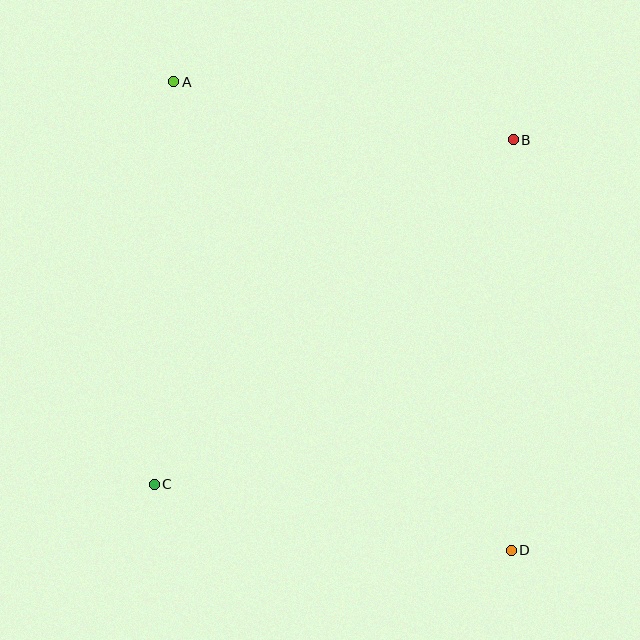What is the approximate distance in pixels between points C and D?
The distance between C and D is approximately 363 pixels.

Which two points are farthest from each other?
Points A and D are farthest from each other.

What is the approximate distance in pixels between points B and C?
The distance between B and C is approximately 498 pixels.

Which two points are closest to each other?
Points A and B are closest to each other.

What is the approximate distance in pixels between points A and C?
The distance between A and C is approximately 403 pixels.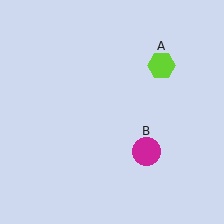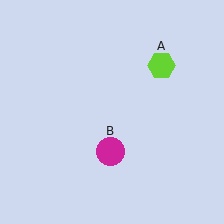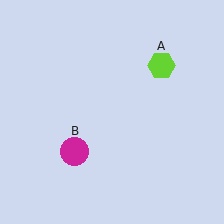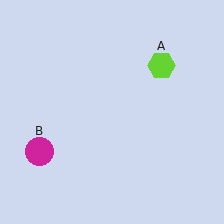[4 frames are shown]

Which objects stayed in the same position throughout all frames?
Lime hexagon (object A) remained stationary.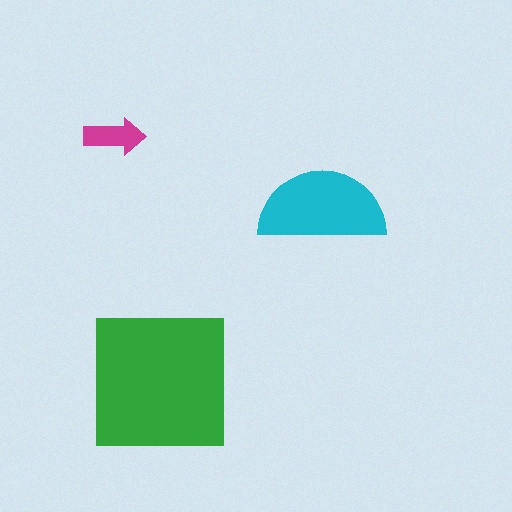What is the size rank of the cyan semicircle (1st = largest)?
2nd.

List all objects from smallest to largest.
The magenta arrow, the cyan semicircle, the green square.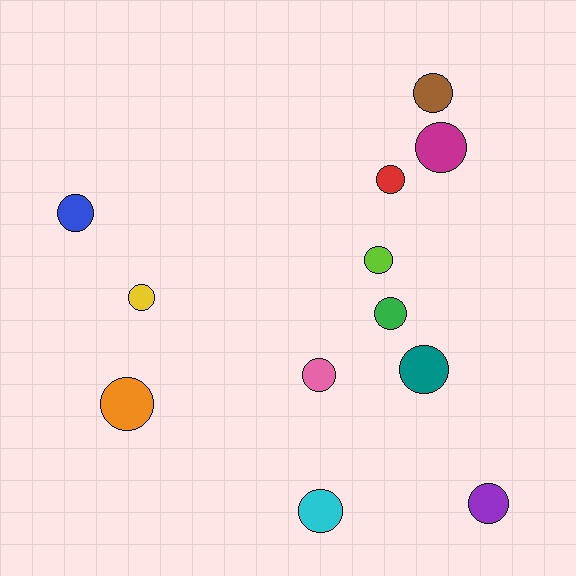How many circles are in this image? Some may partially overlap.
There are 12 circles.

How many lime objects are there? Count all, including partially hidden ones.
There is 1 lime object.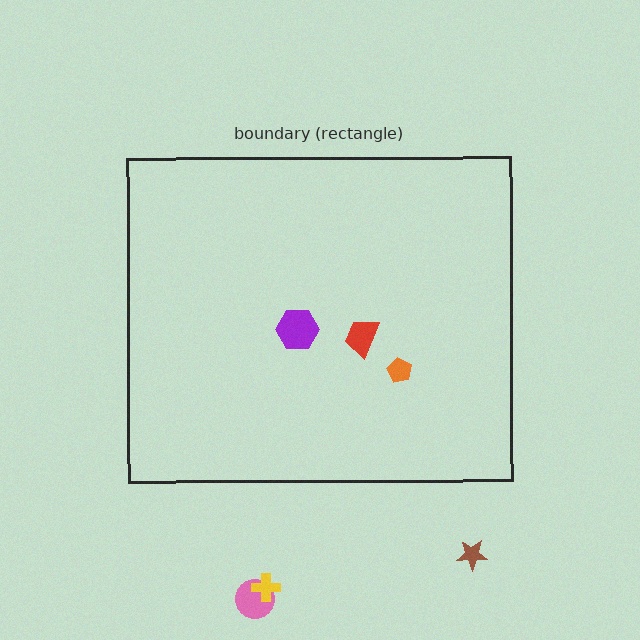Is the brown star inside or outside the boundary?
Outside.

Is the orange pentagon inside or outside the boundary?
Inside.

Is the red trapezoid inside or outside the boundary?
Inside.